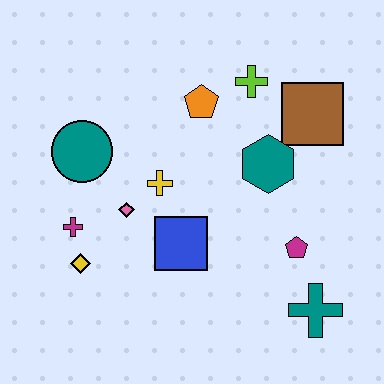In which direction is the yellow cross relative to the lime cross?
The yellow cross is below the lime cross.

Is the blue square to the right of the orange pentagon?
No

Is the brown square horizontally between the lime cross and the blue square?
No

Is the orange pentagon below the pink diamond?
No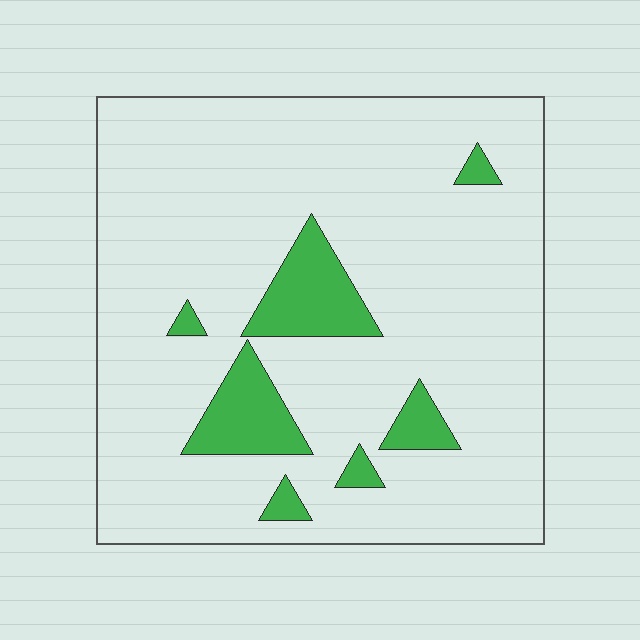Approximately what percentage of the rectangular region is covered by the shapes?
Approximately 10%.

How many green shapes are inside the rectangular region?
7.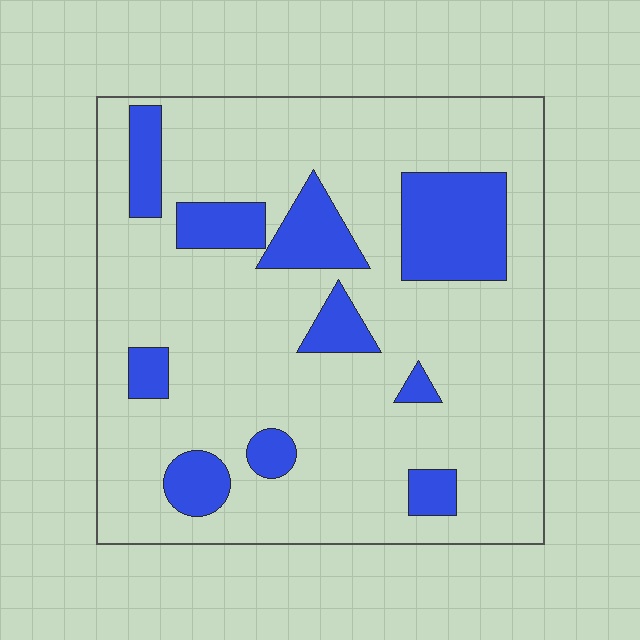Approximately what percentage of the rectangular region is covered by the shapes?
Approximately 20%.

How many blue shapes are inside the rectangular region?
10.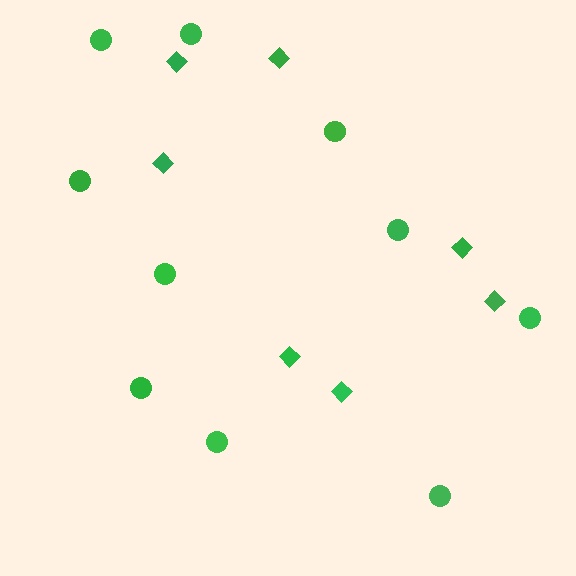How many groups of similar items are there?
There are 2 groups: one group of circles (10) and one group of diamonds (7).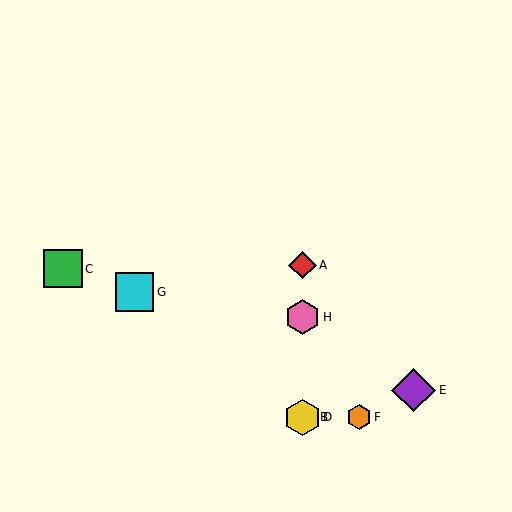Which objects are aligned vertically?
Objects A, B, D, H are aligned vertically.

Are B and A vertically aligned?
Yes, both are at x≈302.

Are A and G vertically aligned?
No, A is at x≈302 and G is at x≈135.